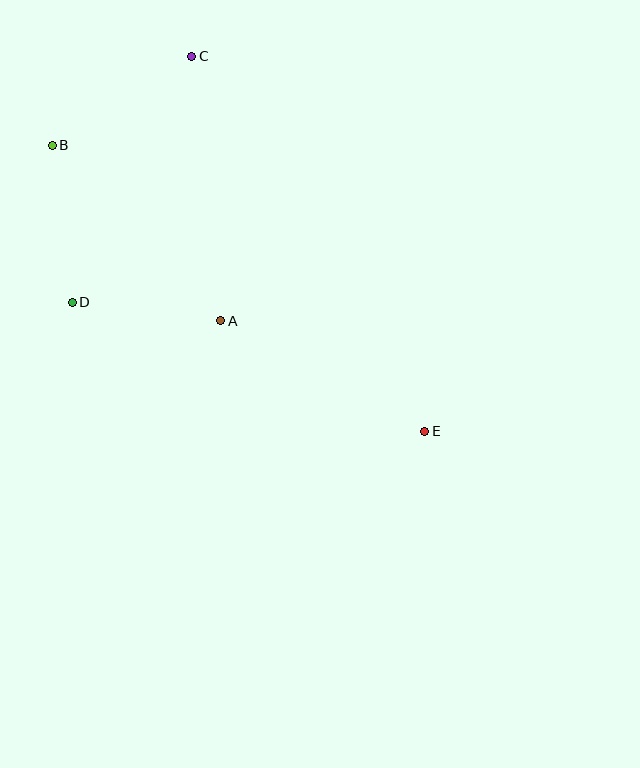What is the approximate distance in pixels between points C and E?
The distance between C and E is approximately 442 pixels.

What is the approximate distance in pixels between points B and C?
The distance between B and C is approximately 165 pixels.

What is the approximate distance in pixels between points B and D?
The distance between B and D is approximately 158 pixels.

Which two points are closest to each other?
Points A and D are closest to each other.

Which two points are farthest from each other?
Points B and E are farthest from each other.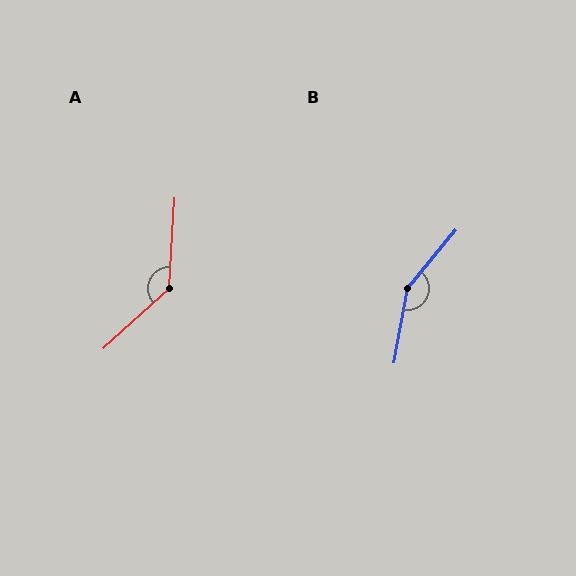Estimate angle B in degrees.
Approximately 150 degrees.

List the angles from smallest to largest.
A (136°), B (150°).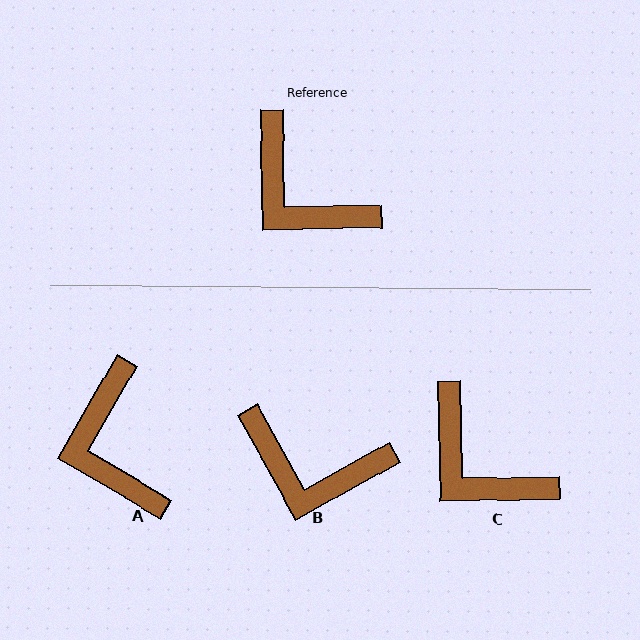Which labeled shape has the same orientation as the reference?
C.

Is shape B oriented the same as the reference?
No, it is off by about 28 degrees.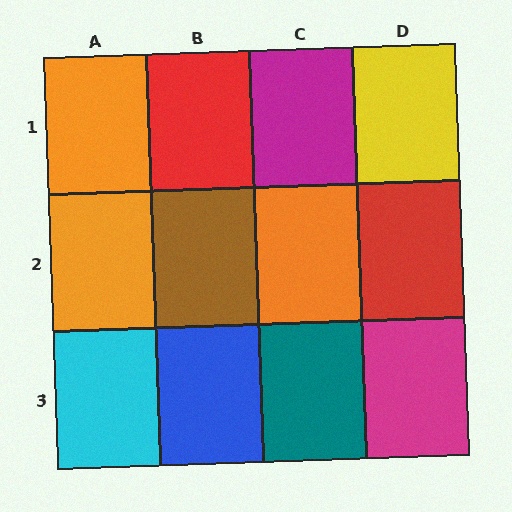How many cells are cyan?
1 cell is cyan.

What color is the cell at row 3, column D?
Magenta.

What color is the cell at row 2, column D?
Red.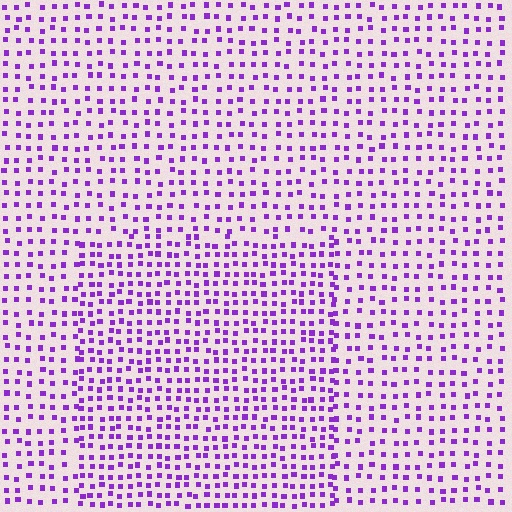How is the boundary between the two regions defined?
The boundary is defined by a change in element density (approximately 1.5x ratio). All elements are the same color, size, and shape.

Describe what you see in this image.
The image contains small purple elements arranged at two different densities. A rectangle-shaped region is visible where the elements are more densely packed than the surrounding area.